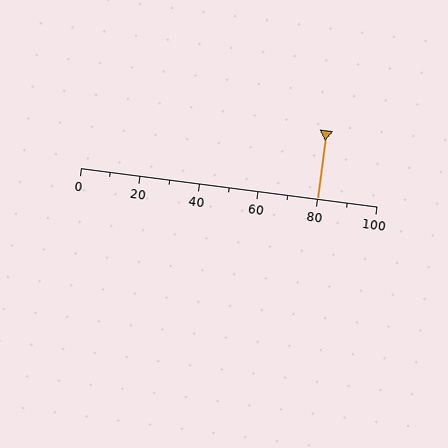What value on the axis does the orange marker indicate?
The marker indicates approximately 80.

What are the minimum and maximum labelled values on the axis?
The axis runs from 0 to 100.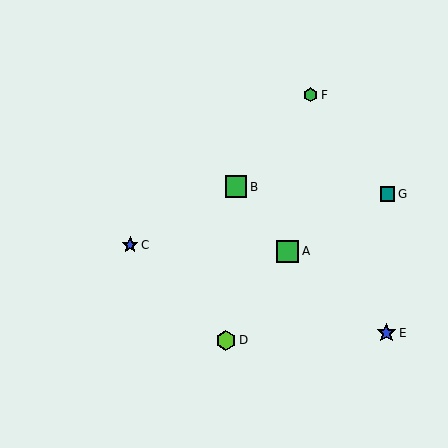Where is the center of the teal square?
The center of the teal square is at (387, 194).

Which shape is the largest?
The green square (labeled A) is the largest.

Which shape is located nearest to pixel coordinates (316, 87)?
The green hexagon (labeled F) at (311, 95) is nearest to that location.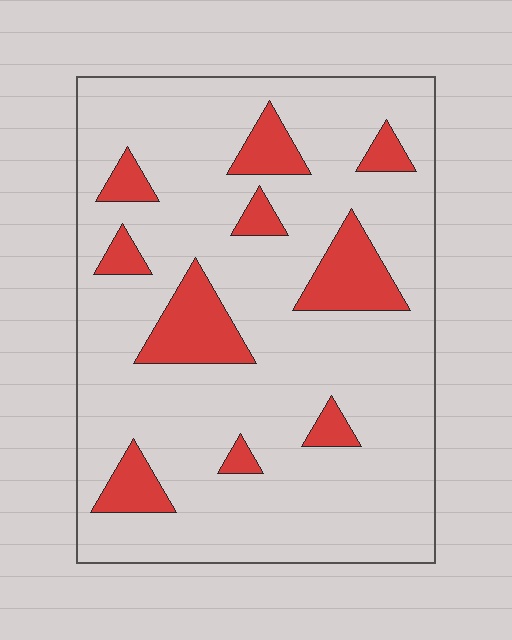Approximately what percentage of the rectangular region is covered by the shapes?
Approximately 15%.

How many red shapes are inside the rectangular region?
10.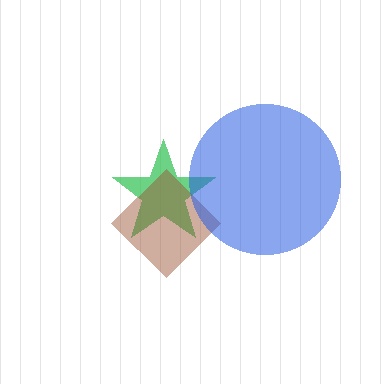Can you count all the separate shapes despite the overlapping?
Yes, there are 3 separate shapes.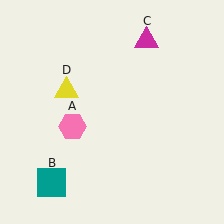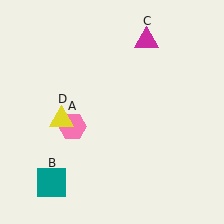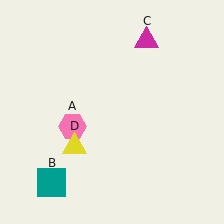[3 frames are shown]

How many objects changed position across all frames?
1 object changed position: yellow triangle (object D).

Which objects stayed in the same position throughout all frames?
Pink hexagon (object A) and teal square (object B) and magenta triangle (object C) remained stationary.